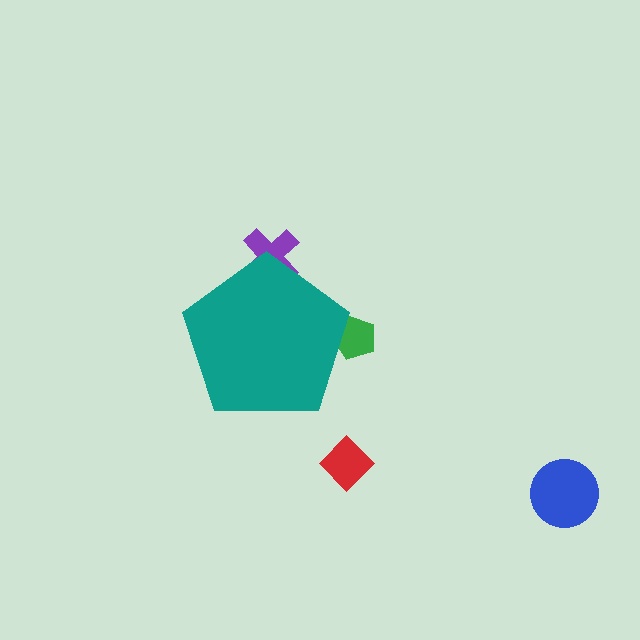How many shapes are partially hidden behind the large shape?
2 shapes are partially hidden.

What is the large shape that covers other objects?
A teal pentagon.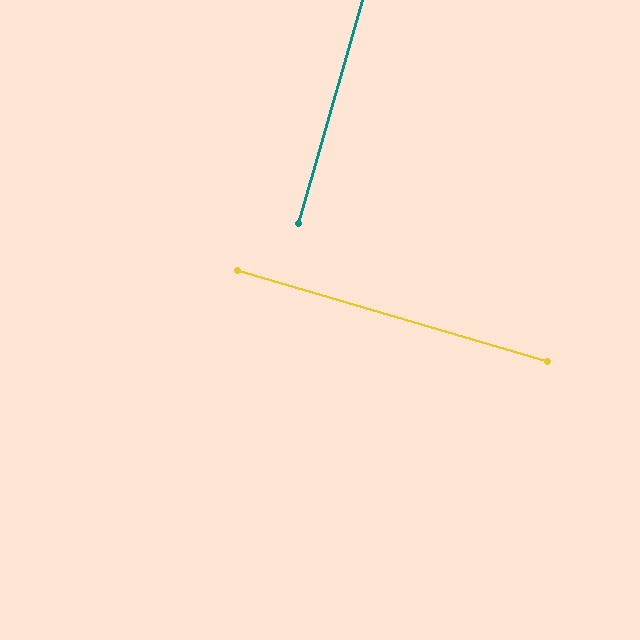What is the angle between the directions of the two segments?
Approximately 90 degrees.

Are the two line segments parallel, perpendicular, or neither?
Perpendicular — they meet at approximately 90°.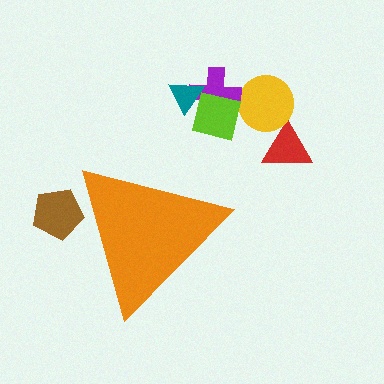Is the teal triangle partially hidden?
No, the teal triangle is fully visible.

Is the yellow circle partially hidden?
No, the yellow circle is fully visible.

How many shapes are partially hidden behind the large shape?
1 shape is partially hidden.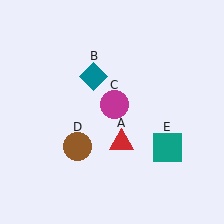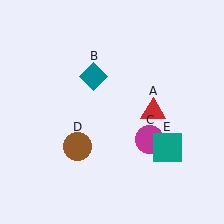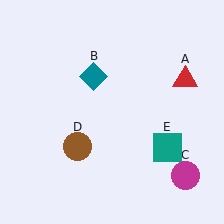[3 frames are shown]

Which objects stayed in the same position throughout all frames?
Teal diamond (object B) and brown circle (object D) and teal square (object E) remained stationary.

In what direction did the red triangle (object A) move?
The red triangle (object A) moved up and to the right.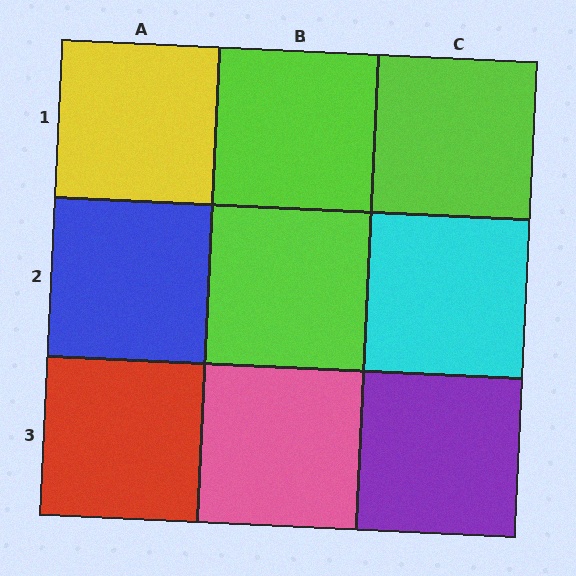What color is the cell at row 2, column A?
Blue.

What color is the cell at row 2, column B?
Lime.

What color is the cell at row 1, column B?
Lime.